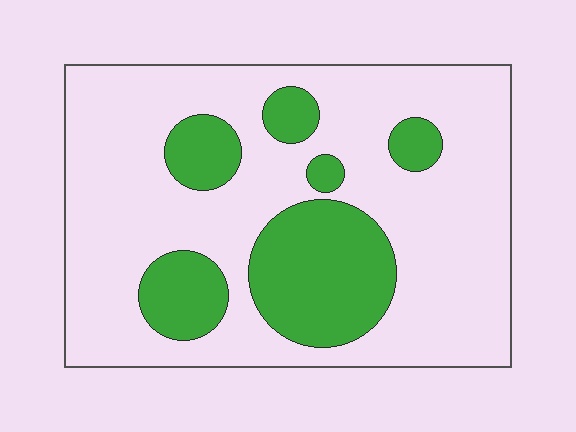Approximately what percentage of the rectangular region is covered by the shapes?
Approximately 25%.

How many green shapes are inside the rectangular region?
6.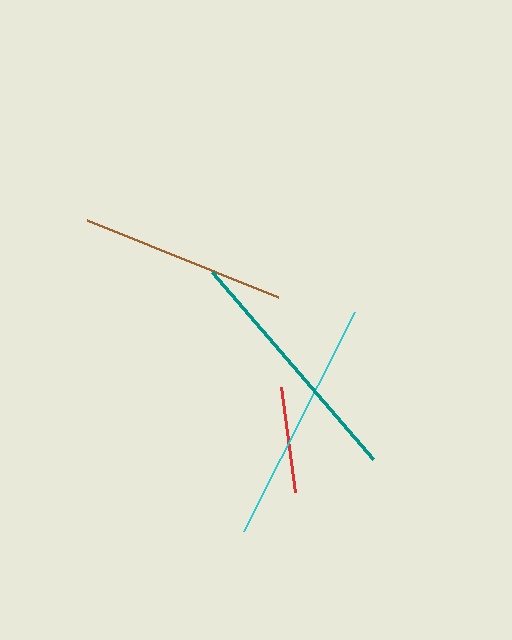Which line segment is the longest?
The teal line is the longest at approximately 247 pixels.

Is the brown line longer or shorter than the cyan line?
The cyan line is longer than the brown line.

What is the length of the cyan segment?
The cyan segment is approximately 246 pixels long.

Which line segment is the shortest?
The red line is the shortest at approximately 106 pixels.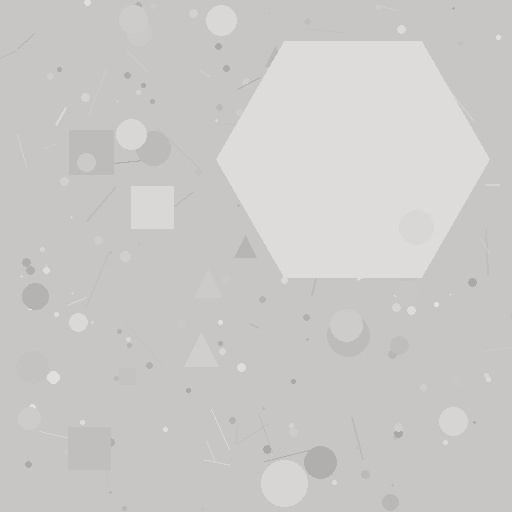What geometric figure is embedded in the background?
A hexagon is embedded in the background.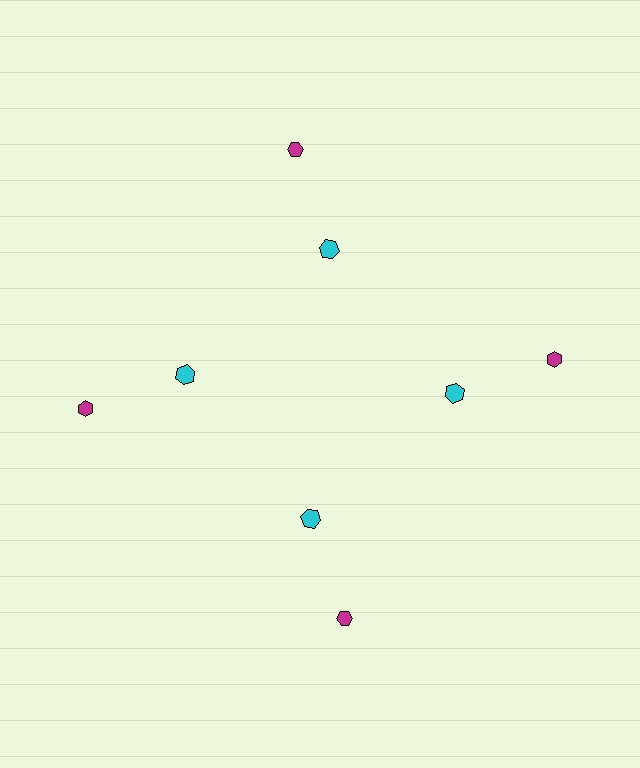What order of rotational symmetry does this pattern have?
This pattern has 4-fold rotational symmetry.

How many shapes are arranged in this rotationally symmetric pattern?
There are 8 shapes, arranged in 4 groups of 2.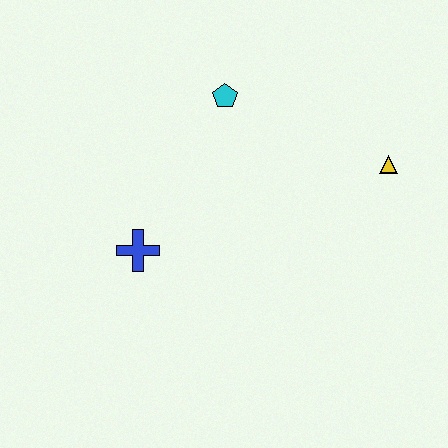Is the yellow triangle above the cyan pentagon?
No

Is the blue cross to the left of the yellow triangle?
Yes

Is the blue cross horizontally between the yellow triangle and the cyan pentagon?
No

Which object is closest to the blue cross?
The cyan pentagon is closest to the blue cross.